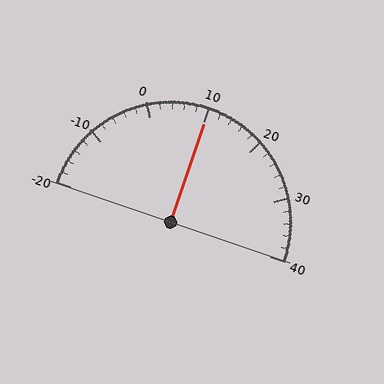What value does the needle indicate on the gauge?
The needle indicates approximately 10.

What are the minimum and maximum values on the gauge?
The gauge ranges from -20 to 40.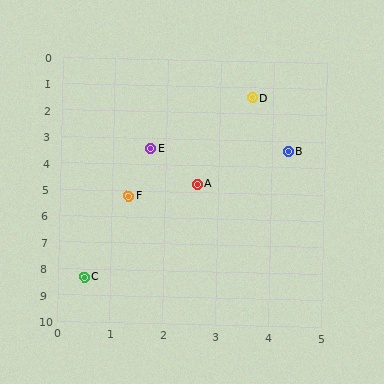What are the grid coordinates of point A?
Point A is at approximately (2.6, 4.7).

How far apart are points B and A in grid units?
Points B and A are about 2.1 grid units apart.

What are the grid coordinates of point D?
Point D is at approximately (3.6, 1.4).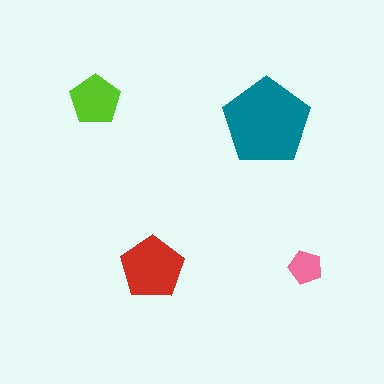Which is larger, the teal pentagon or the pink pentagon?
The teal one.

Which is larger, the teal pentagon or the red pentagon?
The teal one.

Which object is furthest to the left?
The lime pentagon is leftmost.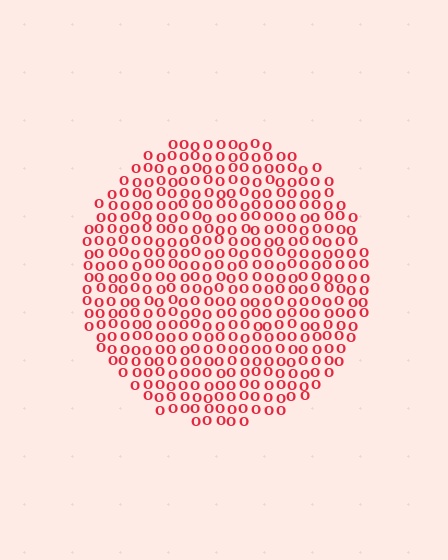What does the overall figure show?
The overall figure shows a circle.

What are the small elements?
The small elements are letter O's.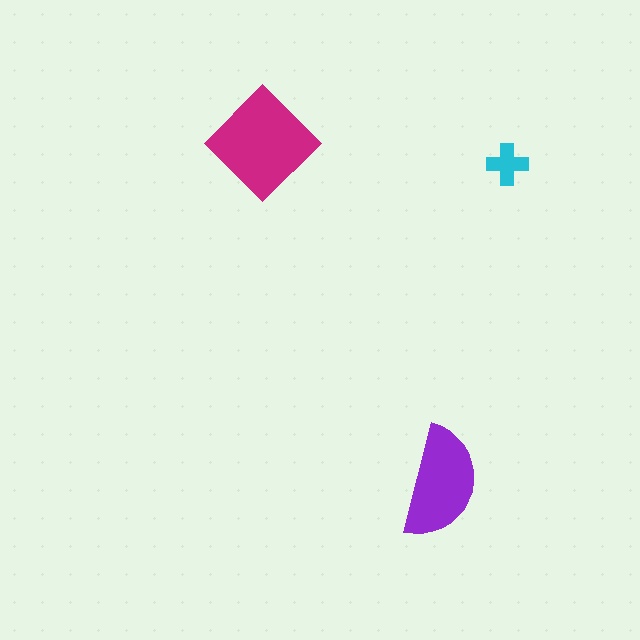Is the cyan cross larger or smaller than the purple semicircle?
Smaller.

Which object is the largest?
The magenta diamond.